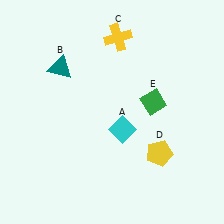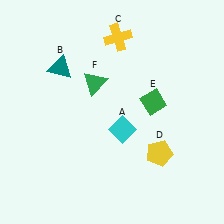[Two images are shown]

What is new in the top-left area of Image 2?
A green triangle (F) was added in the top-left area of Image 2.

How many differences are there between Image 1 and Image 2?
There is 1 difference between the two images.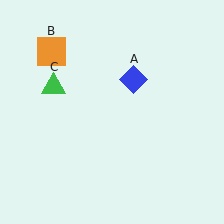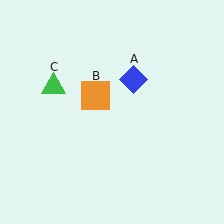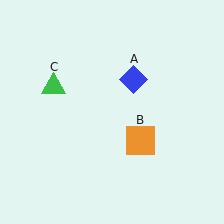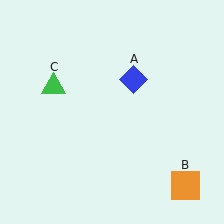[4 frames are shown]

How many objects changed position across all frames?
1 object changed position: orange square (object B).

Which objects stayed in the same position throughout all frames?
Blue diamond (object A) and green triangle (object C) remained stationary.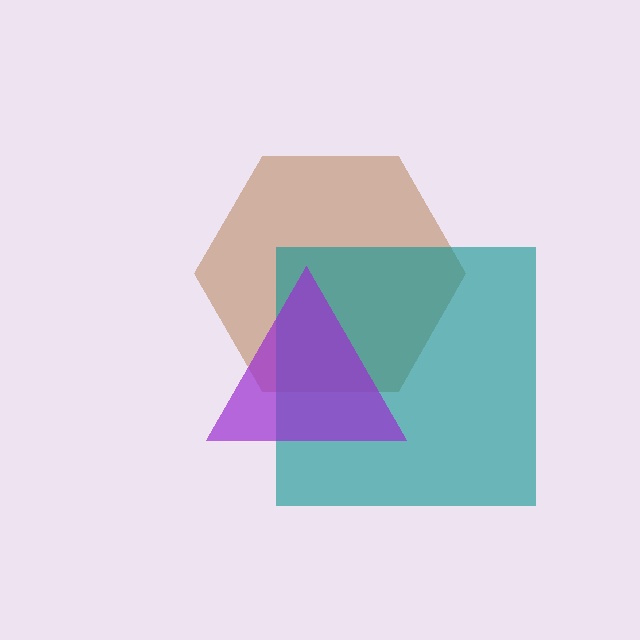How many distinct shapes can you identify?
There are 3 distinct shapes: a brown hexagon, a teal square, a purple triangle.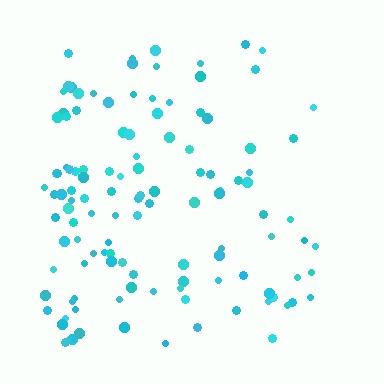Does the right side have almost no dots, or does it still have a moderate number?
Still a moderate number, just noticeably fewer than the left.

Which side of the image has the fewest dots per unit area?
The right.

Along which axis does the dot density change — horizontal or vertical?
Horizontal.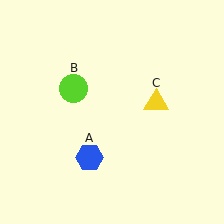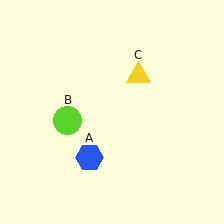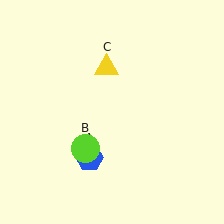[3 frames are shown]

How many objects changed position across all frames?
2 objects changed position: lime circle (object B), yellow triangle (object C).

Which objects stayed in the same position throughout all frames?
Blue hexagon (object A) remained stationary.